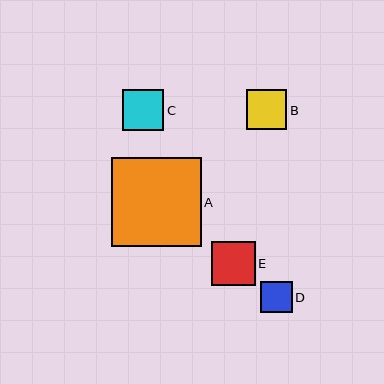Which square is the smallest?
Square D is the smallest with a size of approximately 31 pixels.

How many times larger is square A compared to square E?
Square A is approximately 2.0 times the size of square E.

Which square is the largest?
Square A is the largest with a size of approximately 89 pixels.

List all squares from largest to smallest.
From largest to smallest: A, E, C, B, D.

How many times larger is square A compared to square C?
Square A is approximately 2.2 times the size of square C.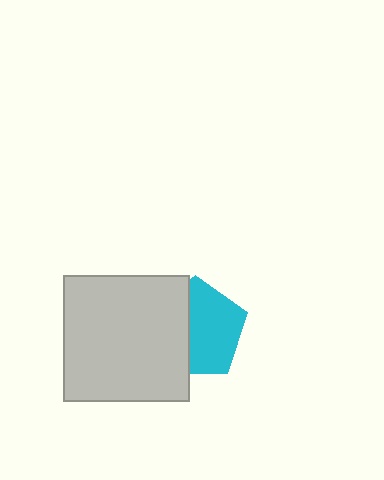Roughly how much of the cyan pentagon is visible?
About half of it is visible (roughly 58%).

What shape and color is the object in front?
The object in front is a light gray square.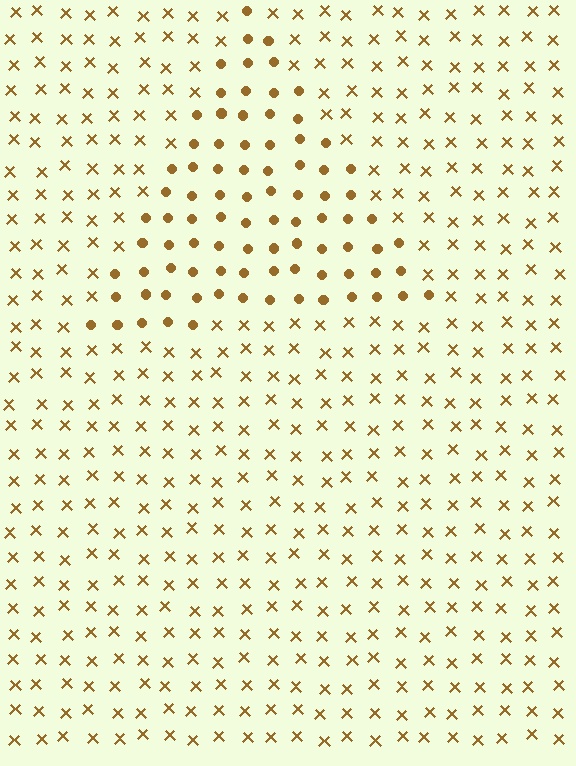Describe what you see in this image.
The image is filled with small brown elements arranged in a uniform grid. A triangle-shaped region contains circles, while the surrounding area contains X marks. The boundary is defined purely by the change in element shape.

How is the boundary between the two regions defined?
The boundary is defined by a change in element shape: circles inside vs. X marks outside. All elements share the same color and spacing.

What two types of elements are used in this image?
The image uses circles inside the triangle region and X marks outside it.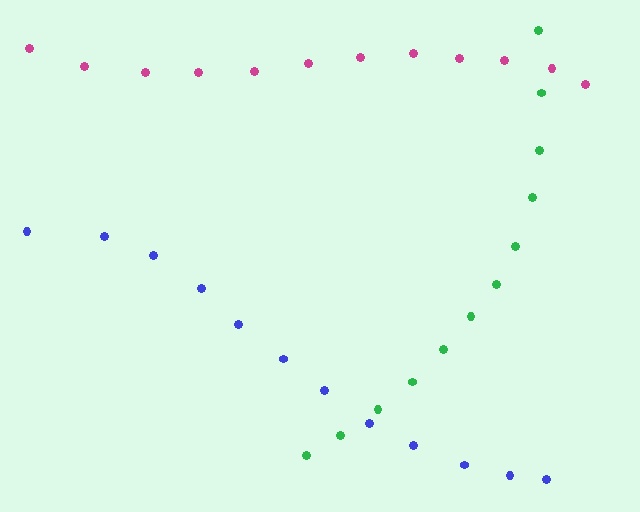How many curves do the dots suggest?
There are 3 distinct paths.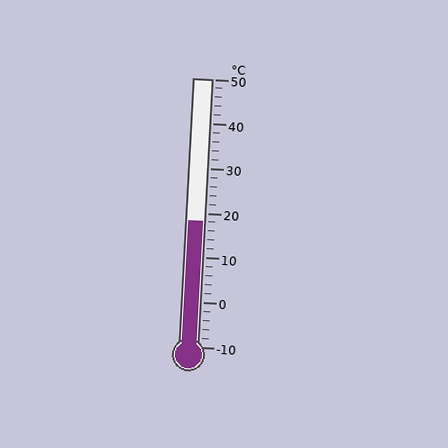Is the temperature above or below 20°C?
The temperature is below 20°C.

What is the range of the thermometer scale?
The thermometer scale ranges from -10°C to 50°C.